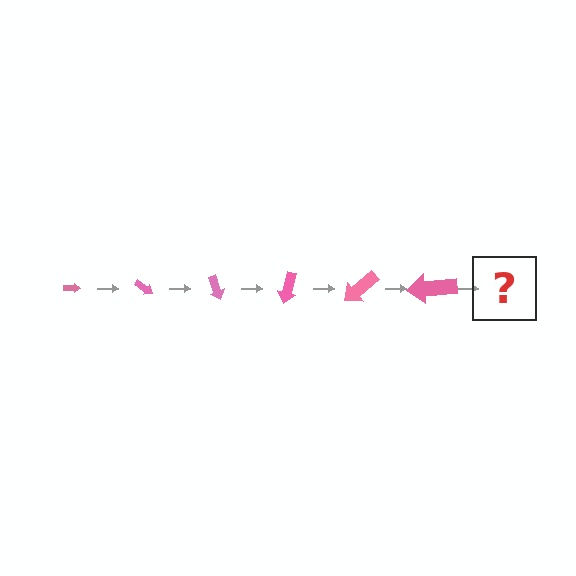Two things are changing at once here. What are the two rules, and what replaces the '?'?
The two rules are that the arrow grows larger each step and it rotates 35 degrees each step. The '?' should be an arrow, larger than the previous one and rotated 210 degrees from the start.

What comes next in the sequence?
The next element should be an arrow, larger than the previous one and rotated 210 degrees from the start.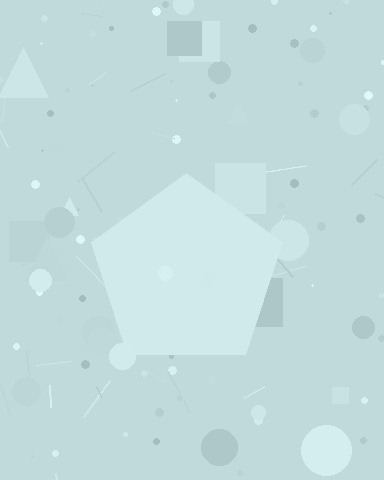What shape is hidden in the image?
A pentagon is hidden in the image.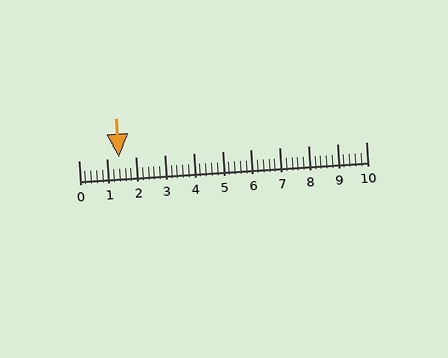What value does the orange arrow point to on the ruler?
The orange arrow points to approximately 1.4.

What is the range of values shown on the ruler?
The ruler shows values from 0 to 10.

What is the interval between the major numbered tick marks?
The major tick marks are spaced 1 units apart.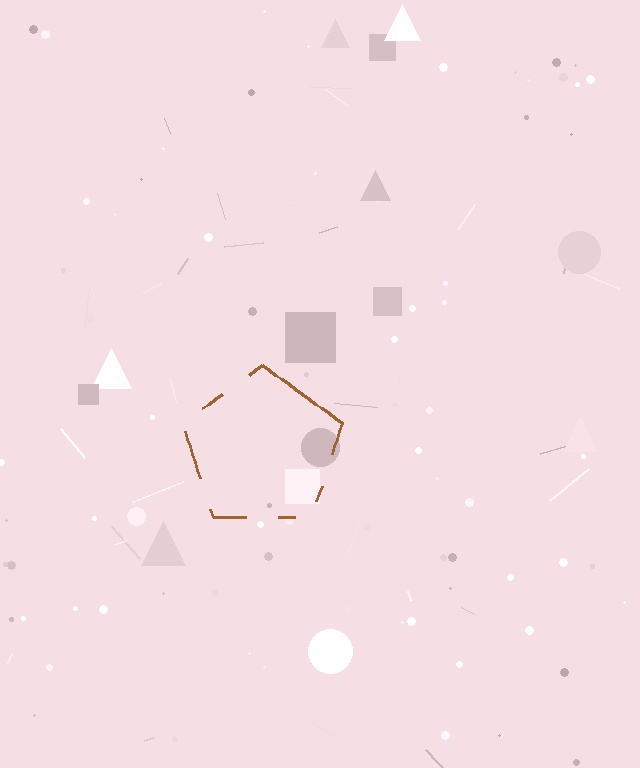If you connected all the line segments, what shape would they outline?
They would outline a pentagon.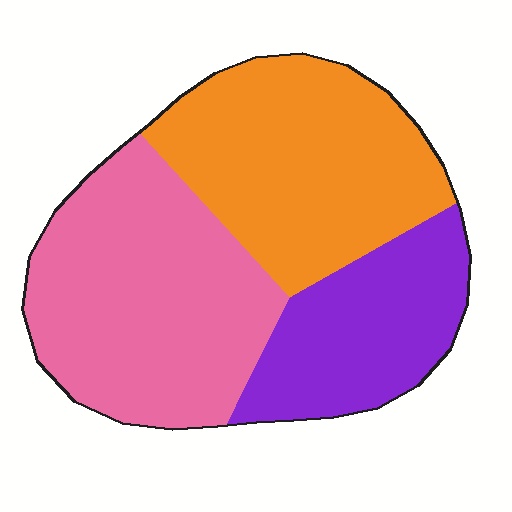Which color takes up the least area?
Purple, at roughly 25%.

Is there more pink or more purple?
Pink.